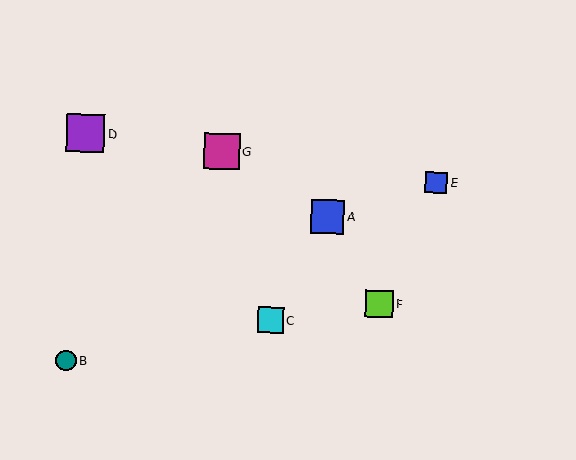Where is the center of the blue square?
The center of the blue square is at (327, 217).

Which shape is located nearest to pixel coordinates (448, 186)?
The blue square (labeled E) at (436, 183) is nearest to that location.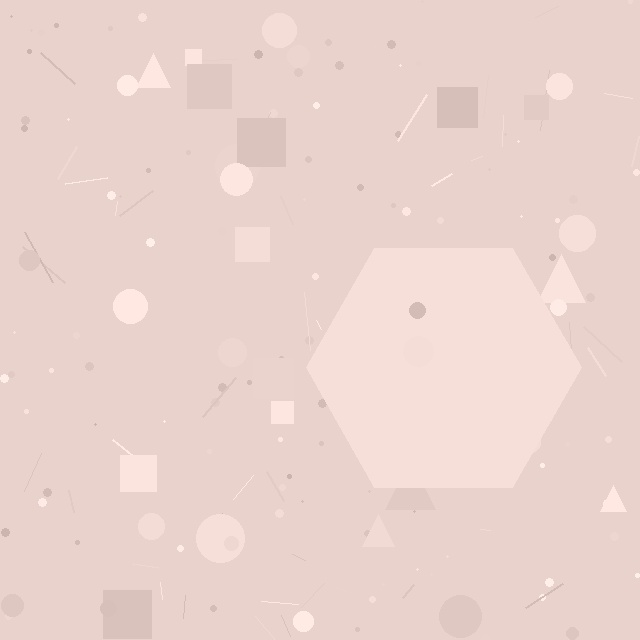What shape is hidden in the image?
A hexagon is hidden in the image.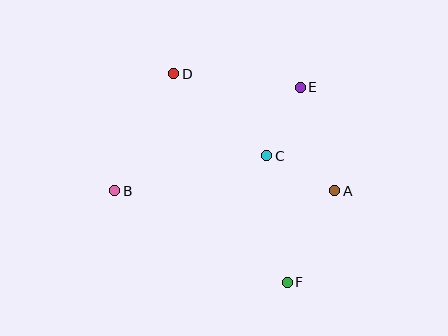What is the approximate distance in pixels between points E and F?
The distance between E and F is approximately 195 pixels.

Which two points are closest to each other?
Points C and E are closest to each other.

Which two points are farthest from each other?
Points D and F are farthest from each other.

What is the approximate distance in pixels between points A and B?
The distance between A and B is approximately 220 pixels.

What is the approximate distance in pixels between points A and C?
The distance between A and C is approximately 76 pixels.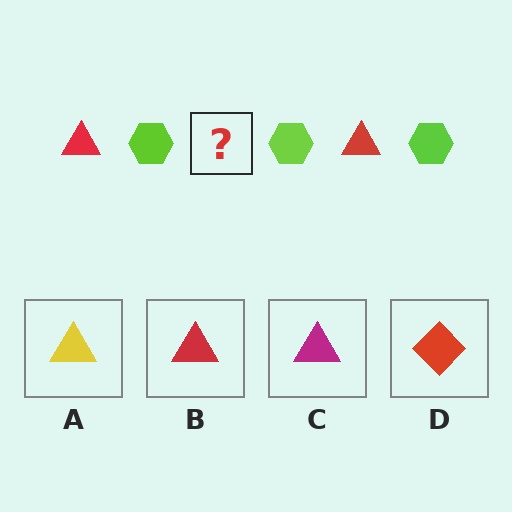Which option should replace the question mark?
Option B.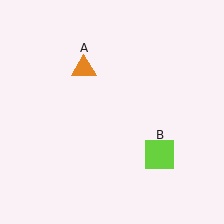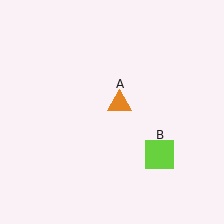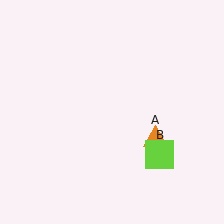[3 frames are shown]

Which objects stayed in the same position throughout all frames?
Lime square (object B) remained stationary.